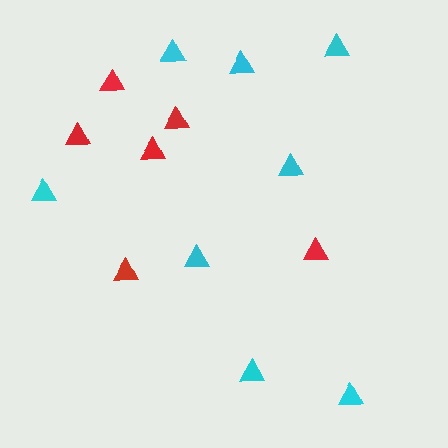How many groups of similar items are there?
There are 2 groups: one group of red triangles (6) and one group of cyan triangles (8).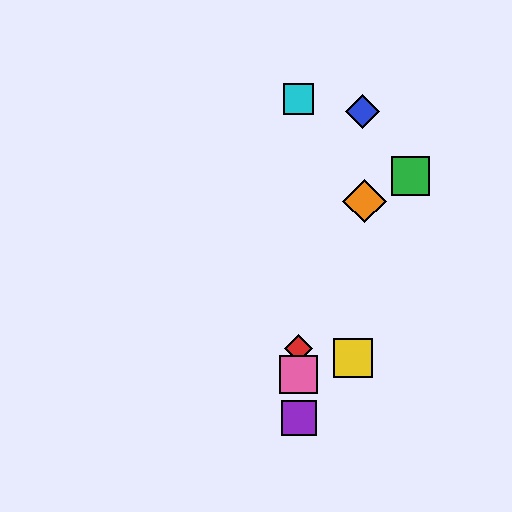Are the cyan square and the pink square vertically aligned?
Yes, both are at x≈299.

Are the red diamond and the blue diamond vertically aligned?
No, the red diamond is at x≈299 and the blue diamond is at x≈363.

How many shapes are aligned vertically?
4 shapes (the red diamond, the purple square, the cyan square, the pink square) are aligned vertically.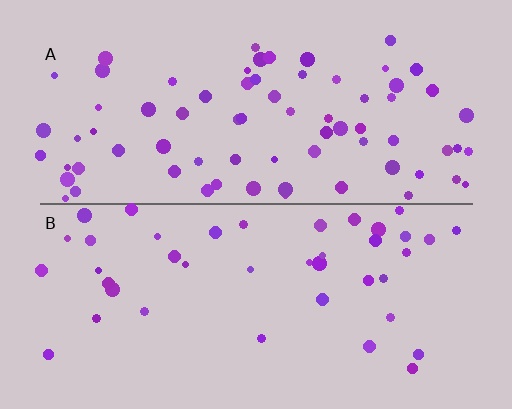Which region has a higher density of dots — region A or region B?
A (the top).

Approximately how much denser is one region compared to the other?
Approximately 1.8× — region A over region B.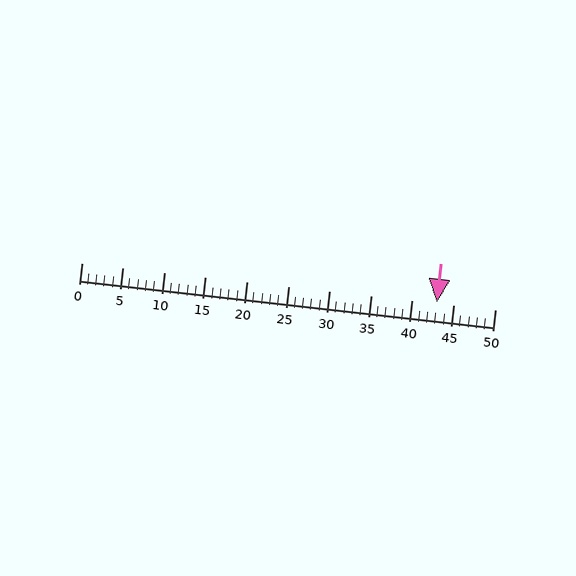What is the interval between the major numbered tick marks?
The major tick marks are spaced 5 units apart.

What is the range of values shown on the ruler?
The ruler shows values from 0 to 50.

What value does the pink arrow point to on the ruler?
The pink arrow points to approximately 43.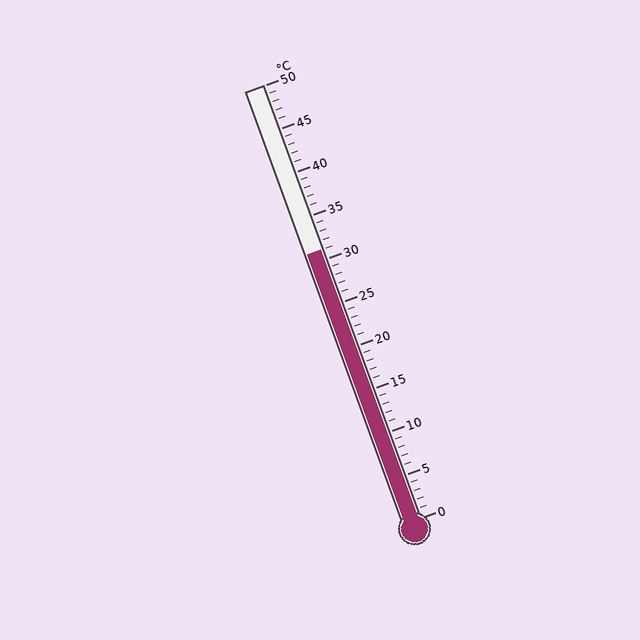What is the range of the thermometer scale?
The thermometer scale ranges from 0°C to 50°C.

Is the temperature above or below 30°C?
The temperature is above 30°C.